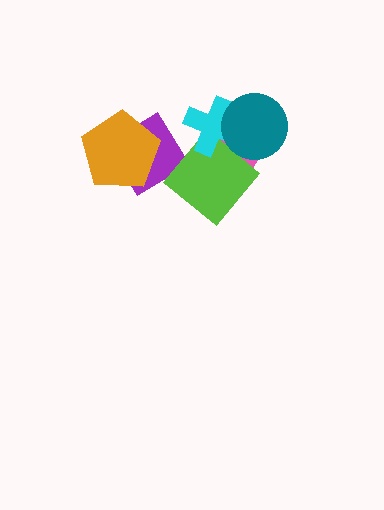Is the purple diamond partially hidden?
Yes, it is partially covered by another shape.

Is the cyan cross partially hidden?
Yes, it is partially covered by another shape.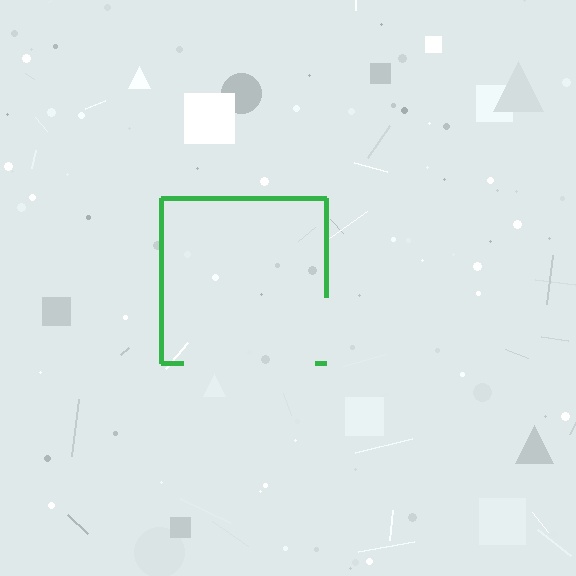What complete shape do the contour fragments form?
The contour fragments form a square.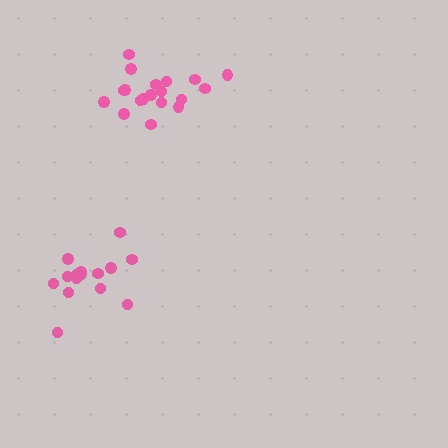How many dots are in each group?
Group 1: 15 dots, Group 2: 19 dots (34 total).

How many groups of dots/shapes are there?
There are 2 groups.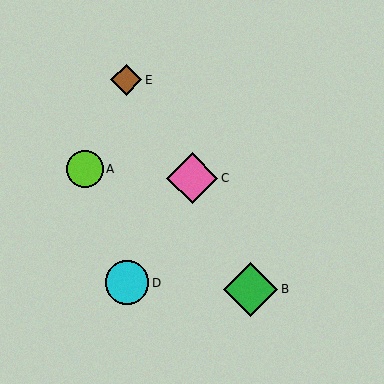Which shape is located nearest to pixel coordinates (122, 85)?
The brown diamond (labeled E) at (126, 80) is nearest to that location.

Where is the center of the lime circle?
The center of the lime circle is at (85, 169).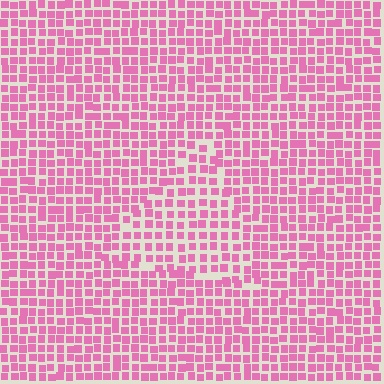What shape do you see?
I see a triangle.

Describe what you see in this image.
The image contains small pink elements arranged at two different densities. A triangle-shaped region is visible where the elements are less densely packed than the surrounding area.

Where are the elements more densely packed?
The elements are more densely packed outside the triangle boundary.